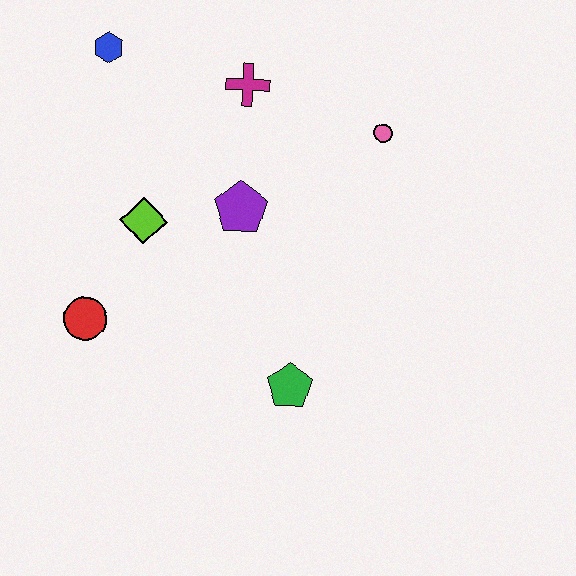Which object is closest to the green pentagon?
The purple pentagon is closest to the green pentagon.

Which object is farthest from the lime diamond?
The pink circle is farthest from the lime diamond.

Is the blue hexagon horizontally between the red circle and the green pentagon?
Yes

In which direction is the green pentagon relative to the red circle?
The green pentagon is to the right of the red circle.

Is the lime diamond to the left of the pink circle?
Yes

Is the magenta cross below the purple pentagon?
No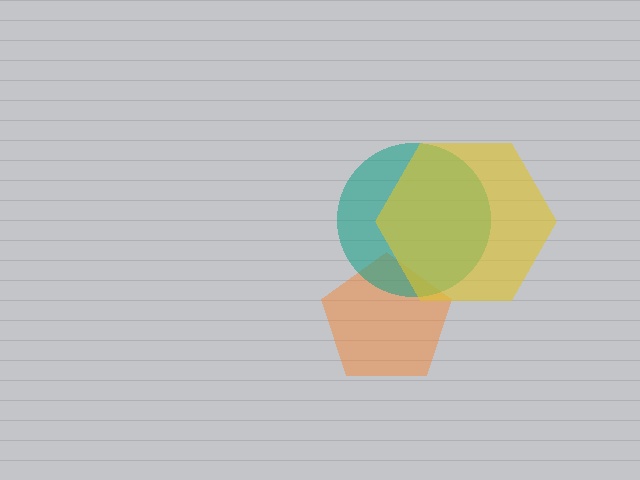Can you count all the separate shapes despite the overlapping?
Yes, there are 3 separate shapes.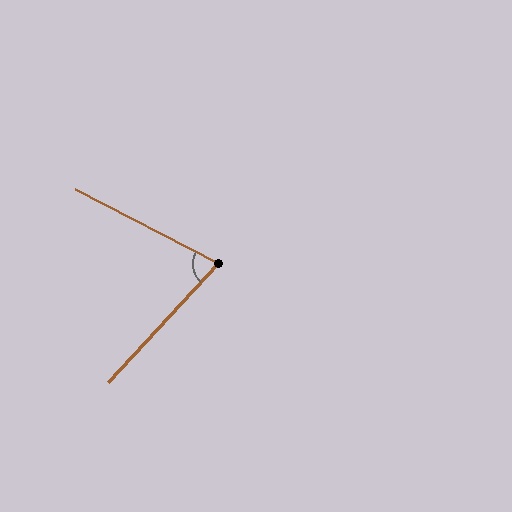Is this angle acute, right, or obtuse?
It is acute.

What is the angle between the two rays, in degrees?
Approximately 75 degrees.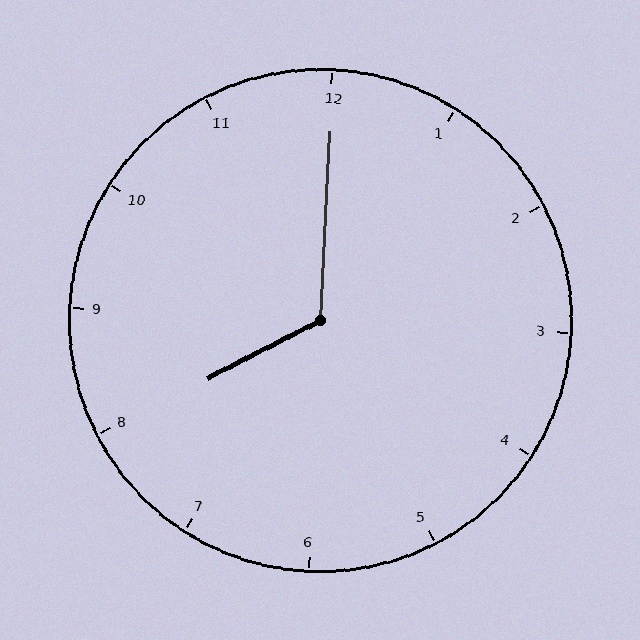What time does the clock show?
8:00.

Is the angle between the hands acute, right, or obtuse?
It is obtuse.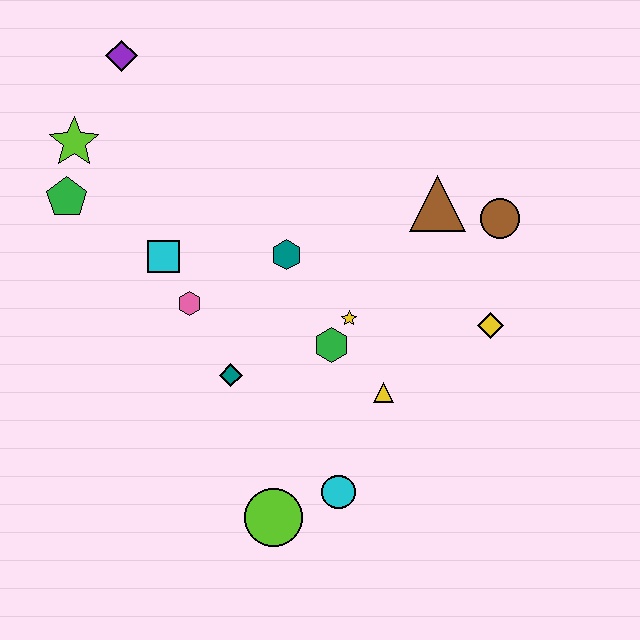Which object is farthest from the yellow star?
The purple diamond is farthest from the yellow star.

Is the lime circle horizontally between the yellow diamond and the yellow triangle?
No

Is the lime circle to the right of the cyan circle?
No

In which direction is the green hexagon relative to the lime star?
The green hexagon is to the right of the lime star.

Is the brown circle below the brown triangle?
Yes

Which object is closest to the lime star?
The green pentagon is closest to the lime star.